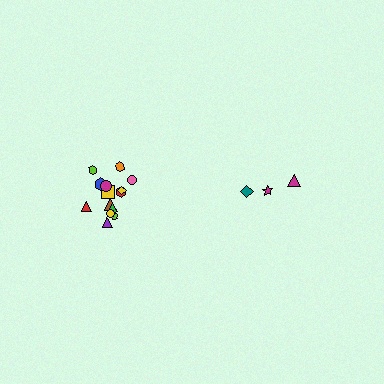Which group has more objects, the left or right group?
The left group.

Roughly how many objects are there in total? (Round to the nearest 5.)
Roughly 20 objects in total.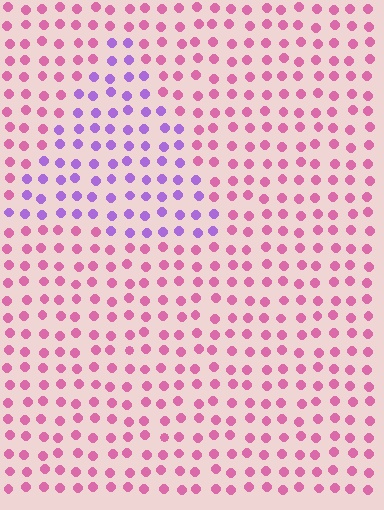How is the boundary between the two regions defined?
The boundary is defined purely by a slight shift in hue (about 51 degrees). Spacing, size, and orientation are identical on both sides.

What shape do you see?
I see a triangle.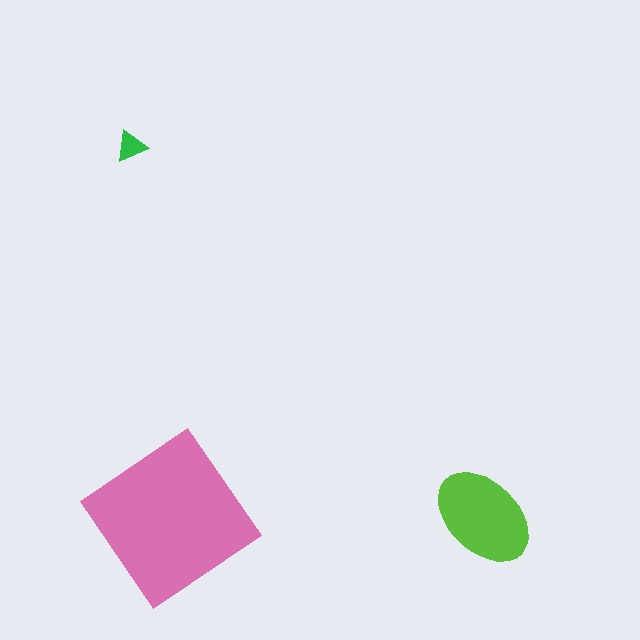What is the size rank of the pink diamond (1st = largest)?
1st.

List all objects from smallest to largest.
The green triangle, the lime ellipse, the pink diamond.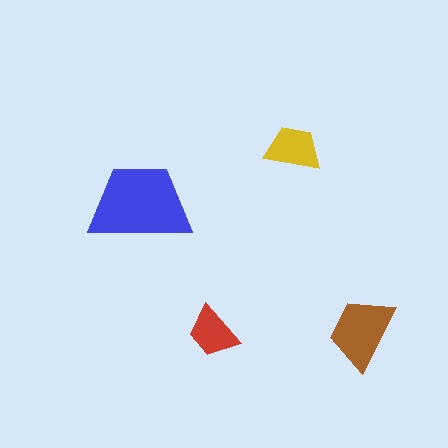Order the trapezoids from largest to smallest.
the blue one, the brown one, the yellow one, the red one.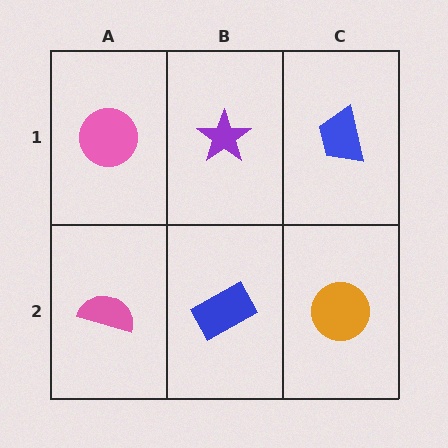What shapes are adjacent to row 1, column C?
An orange circle (row 2, column C), a purple star (row 1, column B).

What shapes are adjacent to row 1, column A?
A pink semicircle (row 2, column A), a purple star (row 1, column B).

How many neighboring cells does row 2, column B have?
3.